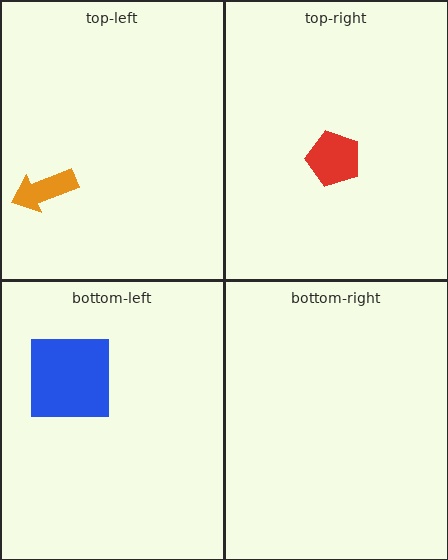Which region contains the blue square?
The bottom-left region.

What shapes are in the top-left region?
The orange arrow.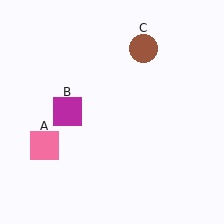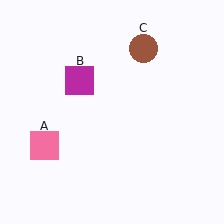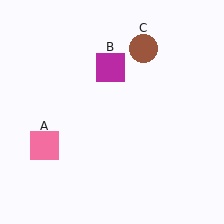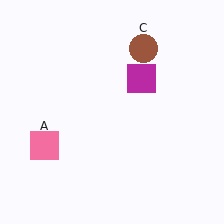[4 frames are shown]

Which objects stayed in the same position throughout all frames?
Pink square (object A) and brown circle (object C) remained stationary.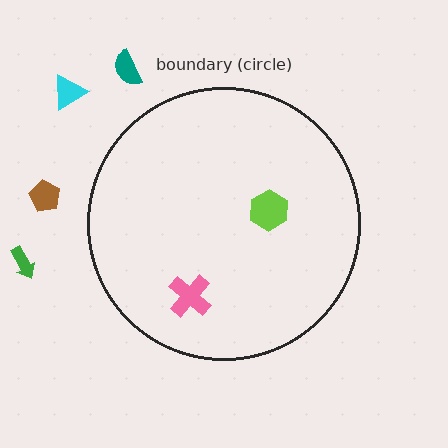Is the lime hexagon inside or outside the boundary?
Inside.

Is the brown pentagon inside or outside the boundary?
Outside.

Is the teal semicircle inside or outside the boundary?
Outside.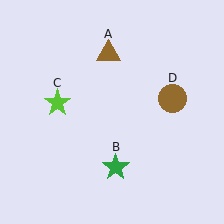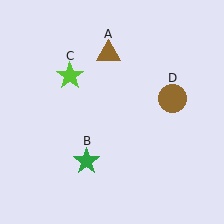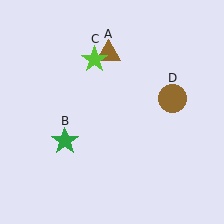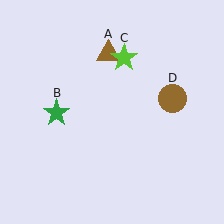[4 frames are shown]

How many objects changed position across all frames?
2 objects changed position: green star (object B), lime star (object C).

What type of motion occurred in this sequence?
The green star (object B), lime star (object C) rotated clockwise around the center of the scene.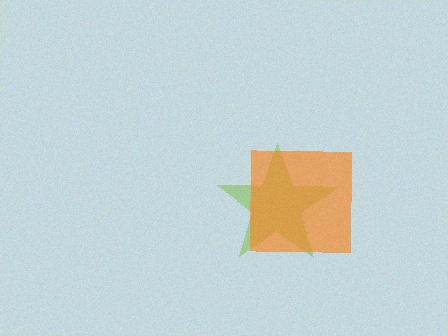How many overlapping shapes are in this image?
There are 2 overlapping shapes in the image.